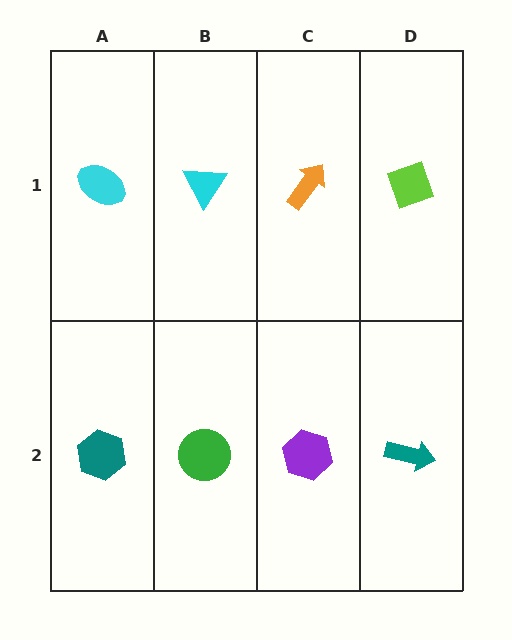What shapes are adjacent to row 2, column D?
A lime diamond (row 1, column D), a purple hexagon (row 2, column C).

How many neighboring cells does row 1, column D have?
2.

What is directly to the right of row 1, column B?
An orange arrow.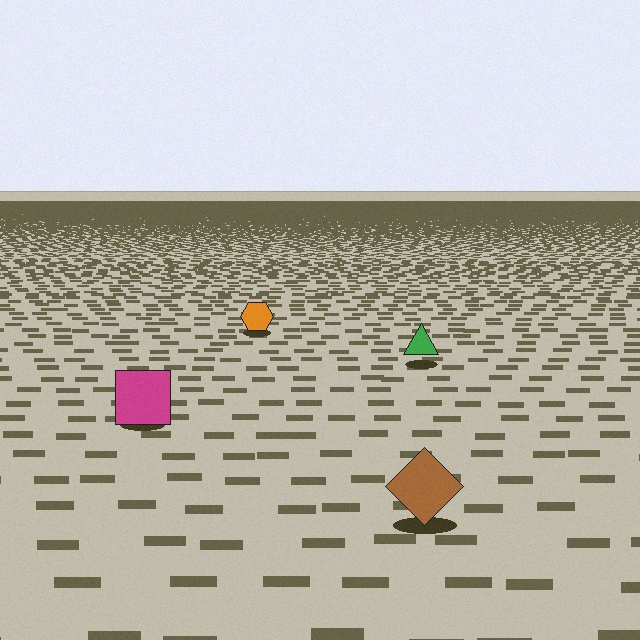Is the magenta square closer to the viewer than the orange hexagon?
Yes. The magenta square is closer — you can tell from the texture gradient: the ground texture is coarser near it.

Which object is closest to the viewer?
The brown diamond is closest. The texture marks near it are larger and more spread out.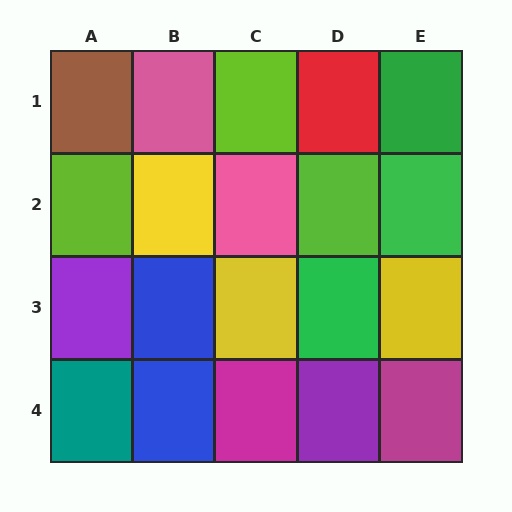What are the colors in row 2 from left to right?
Lime, yellow, pink, lime, green.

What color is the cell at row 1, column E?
Green.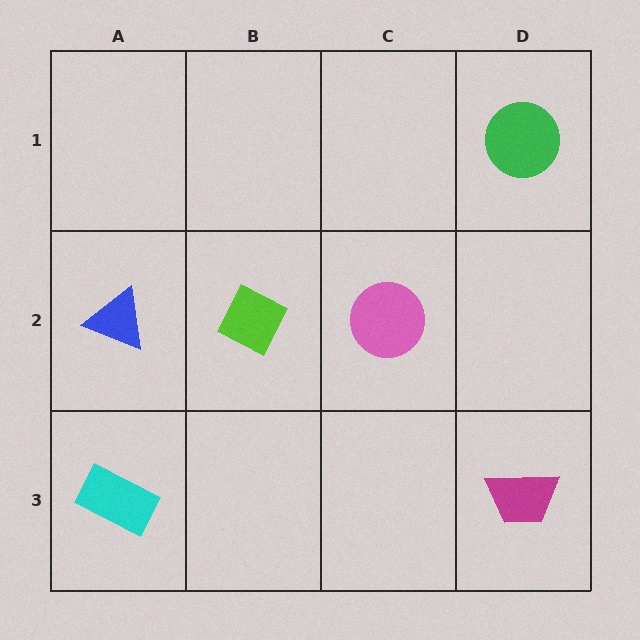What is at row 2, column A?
A blue triangle.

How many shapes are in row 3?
2 shapes.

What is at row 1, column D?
A green circle.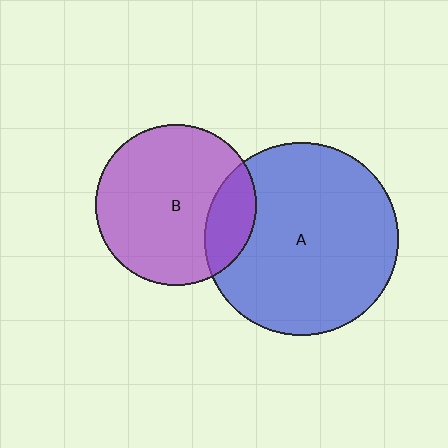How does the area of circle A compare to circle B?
Approximately 1.4 times.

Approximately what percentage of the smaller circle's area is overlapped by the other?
Approximately 20%.